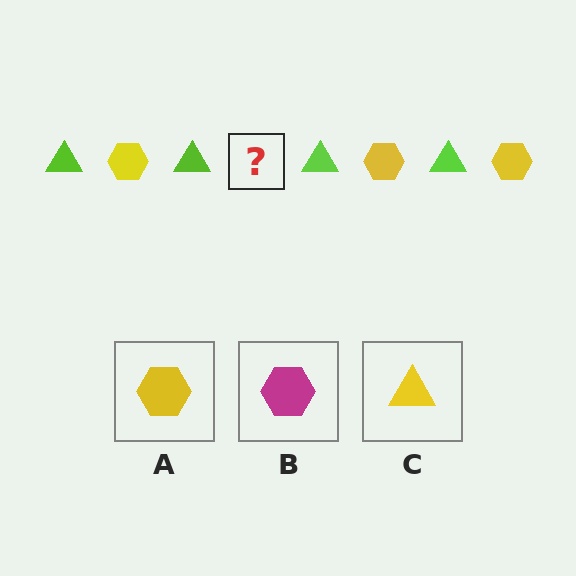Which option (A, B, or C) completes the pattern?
A.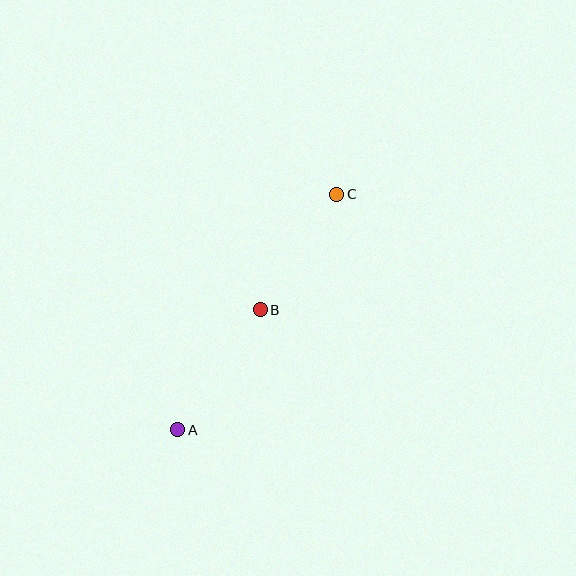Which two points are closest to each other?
Points B and C are closest to each other.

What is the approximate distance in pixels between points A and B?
The distance between A and B is approximately 146 pixels.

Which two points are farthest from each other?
Points A and C are farthest from each other.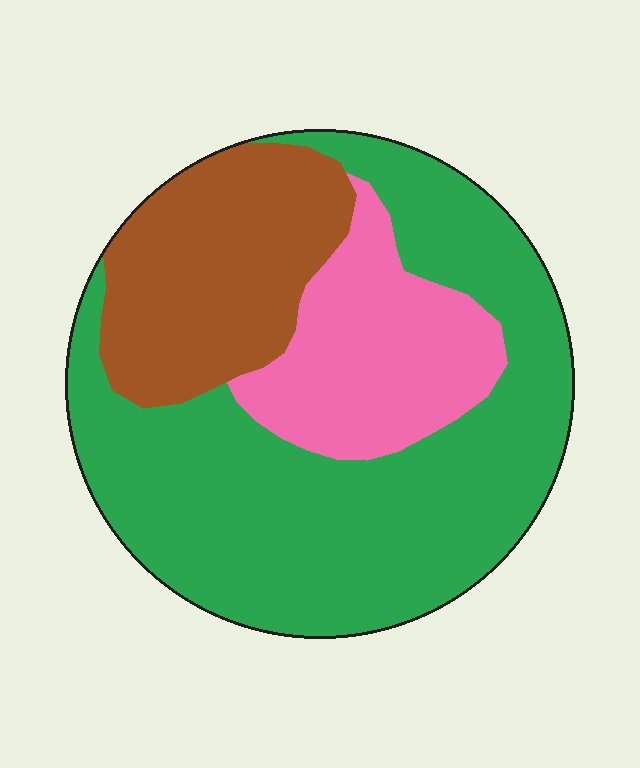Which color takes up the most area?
Green, at roughly 55%.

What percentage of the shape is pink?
Pink covers 20% of the shape.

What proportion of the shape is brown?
Brown covers roughly 25% of the shape.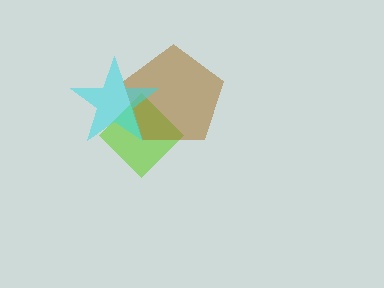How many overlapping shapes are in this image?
There are 3 overlapping shapes in the image.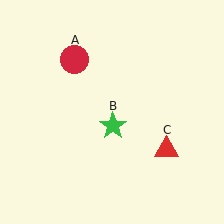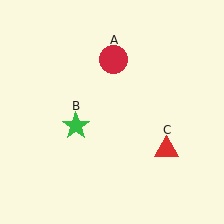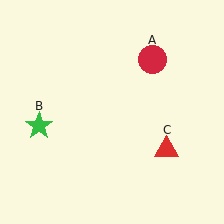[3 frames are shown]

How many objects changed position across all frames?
2 objects changed position: red circle (object A), green star (object B).